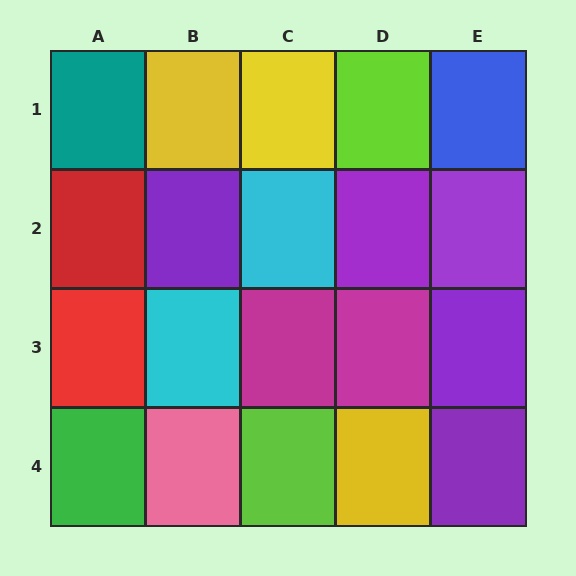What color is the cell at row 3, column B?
Cyan.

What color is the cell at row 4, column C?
Lime.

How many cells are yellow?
3 cells are yellow.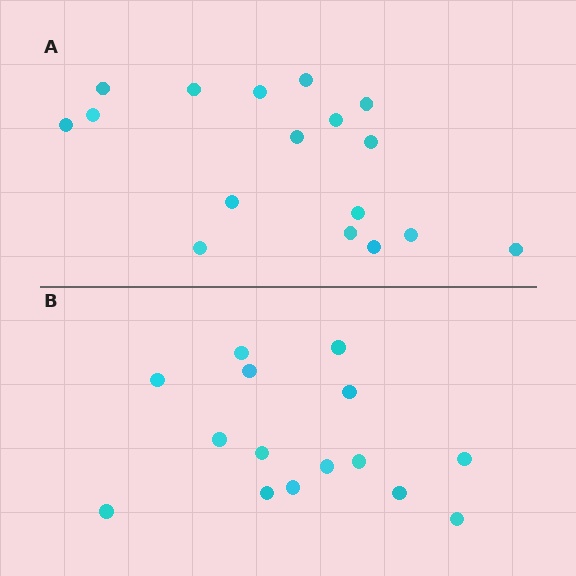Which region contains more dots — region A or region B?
Region A (the top region) has more dots.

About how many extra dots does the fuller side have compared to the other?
Region A has just a few more — roughly 2 or 3 more dots than region B.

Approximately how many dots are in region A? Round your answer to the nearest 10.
About 20 dots. (The exact count is 17, which rounds to 20.)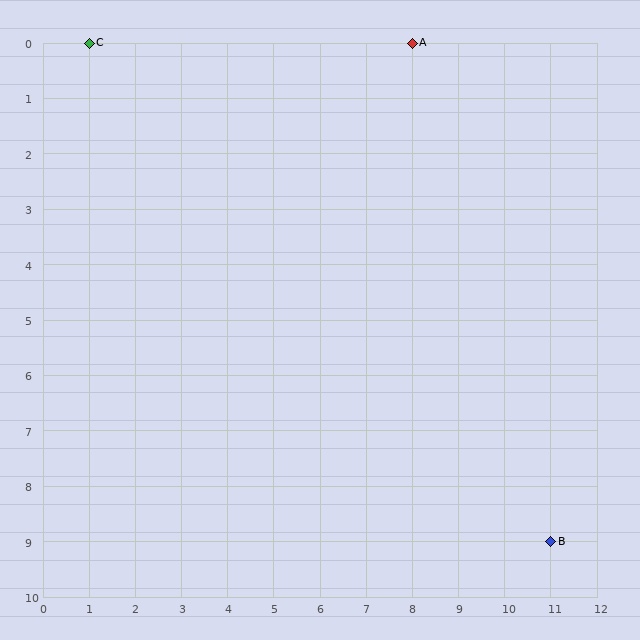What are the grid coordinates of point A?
Point A is at grid coordinates (8, 0).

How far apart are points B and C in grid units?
Points B and C are 10 columns and 9 rows apart (about 13.5 grid units diagonally).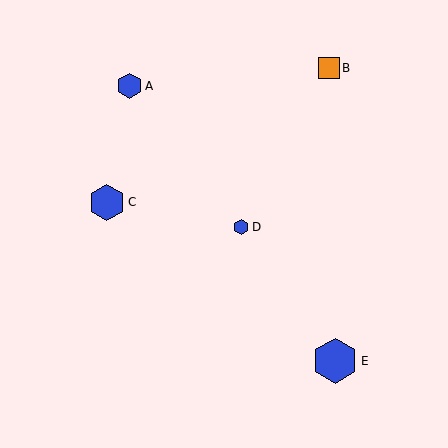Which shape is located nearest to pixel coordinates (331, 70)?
The orange square (labeled B) at (329, 68) is nearest to that location.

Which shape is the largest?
The blue hexagon (labeled E) is the largest.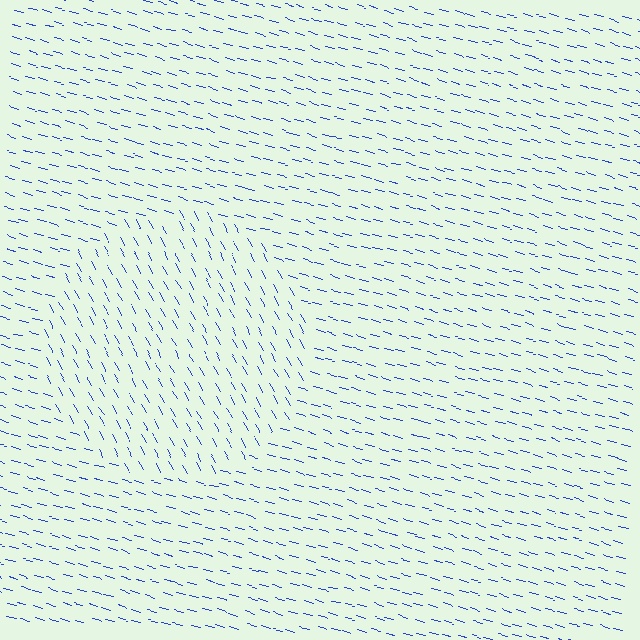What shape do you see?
I see a circle.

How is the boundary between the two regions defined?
The boundary is defined purely by a change in line orientation (approximately 45 degrees difference). All lines are the same color and thickness.